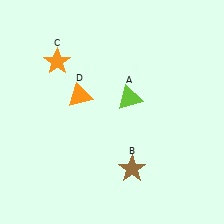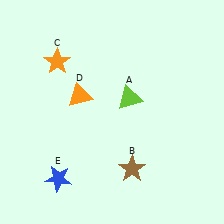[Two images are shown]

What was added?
A blue star (E) was added in Image 2.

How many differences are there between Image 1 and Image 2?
There is 1 difference between the two images.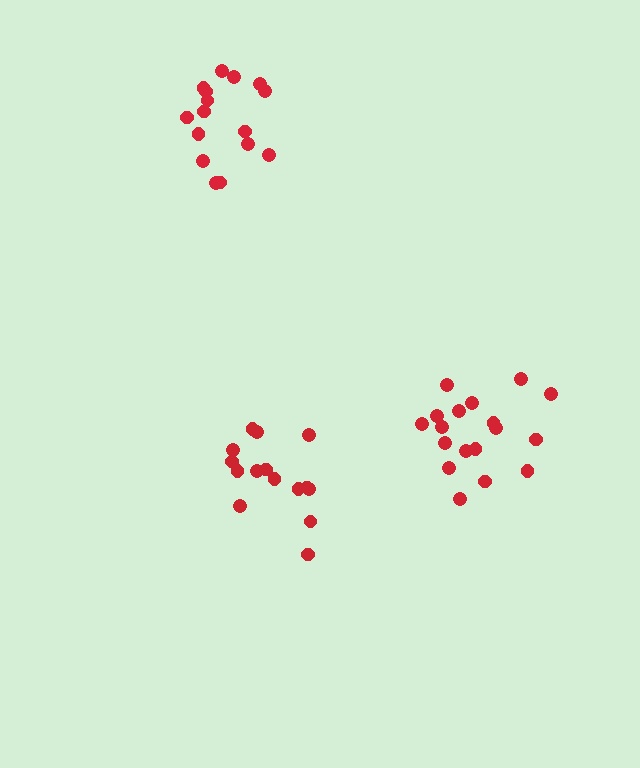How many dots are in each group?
Group 1: 18 dots, Group 2: 16 dots, Group 3: 15 dots (49 total).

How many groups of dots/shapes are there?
There are 3 groups.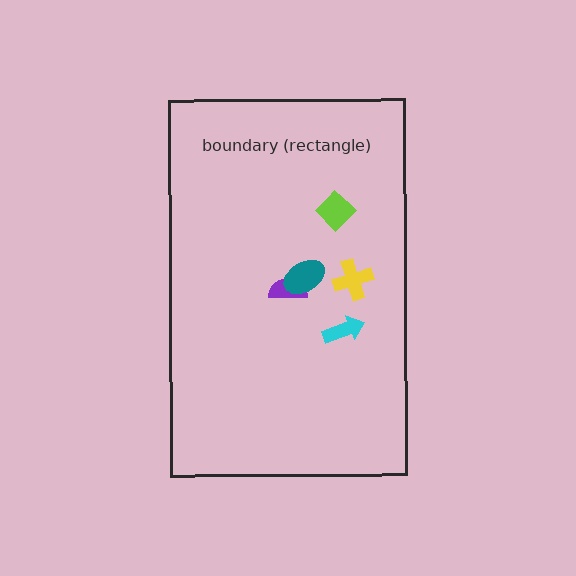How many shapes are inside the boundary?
5 inside, 0 outside.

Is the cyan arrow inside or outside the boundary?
Inside.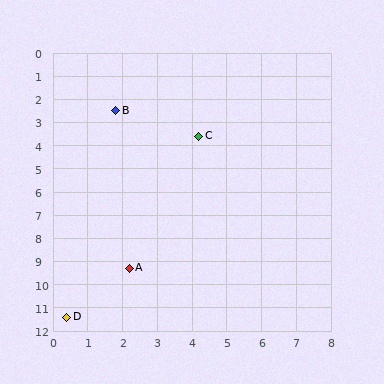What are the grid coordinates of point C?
Point C is at approximately (4.2, 3.6).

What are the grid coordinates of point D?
Point D is at approximately (0.4, 11.4).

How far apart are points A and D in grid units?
Points A and D are about 2.8 grid units apart.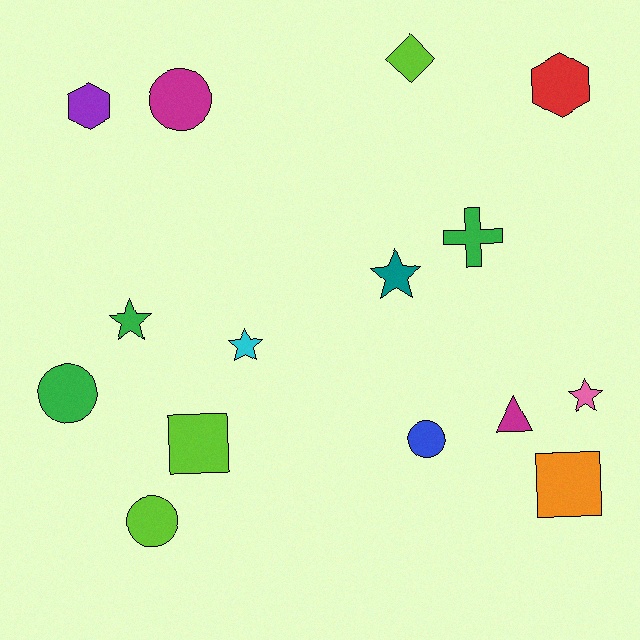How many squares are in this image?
There are 2 squares.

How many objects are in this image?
There are 15 objects.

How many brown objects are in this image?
There are no brown objects.